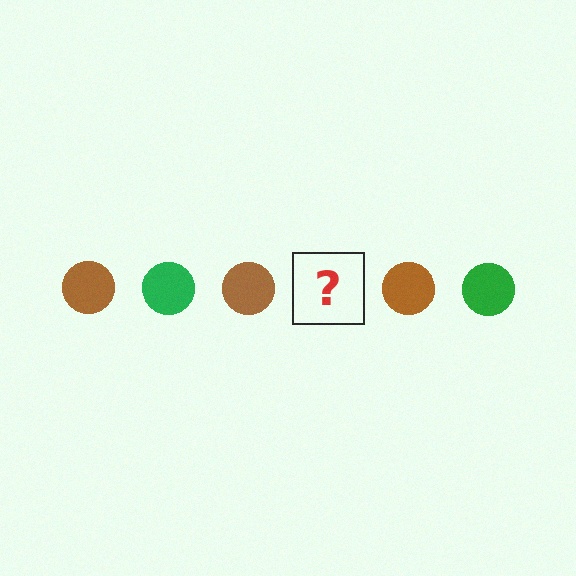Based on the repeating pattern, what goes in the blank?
The blank should be a green circle.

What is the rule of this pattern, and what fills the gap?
The rule is that the pattern cycles through brown, green circles. The gap should be filled with a green circle.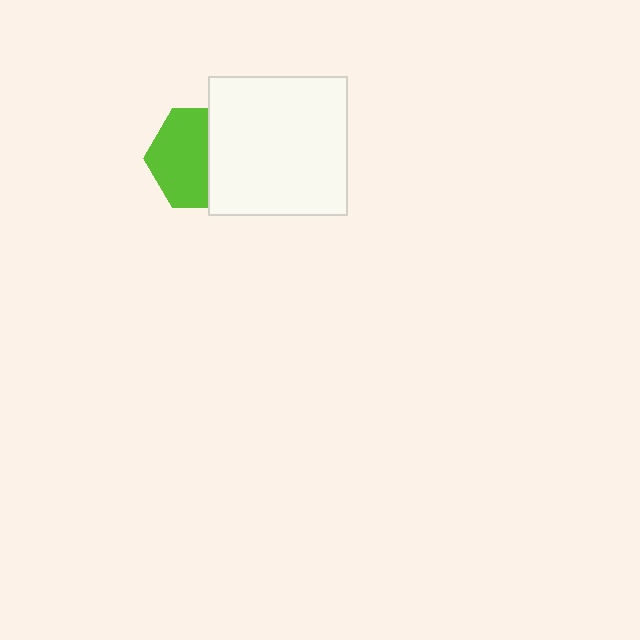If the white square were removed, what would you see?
You would see the complete lime hexagon.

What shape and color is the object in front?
The object in front is a white square.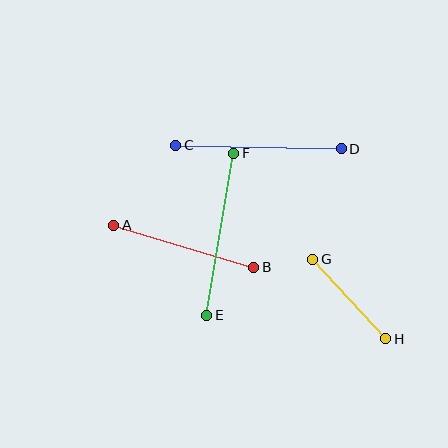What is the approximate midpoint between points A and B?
The midpoint is at approximately (184, 246) pixels.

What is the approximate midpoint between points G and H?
The midpoint is at approximately (349, 299) pixels.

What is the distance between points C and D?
The distance is approximately 166 pixels.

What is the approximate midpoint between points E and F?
The midpoint is at approximately (220, 234) pixels.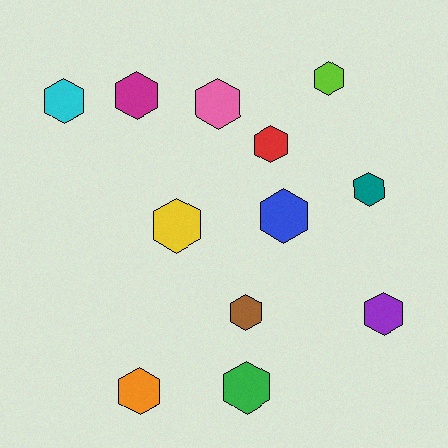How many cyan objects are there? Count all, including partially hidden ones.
There is 1 cyan object.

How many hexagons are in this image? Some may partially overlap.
There are 12 hexagons.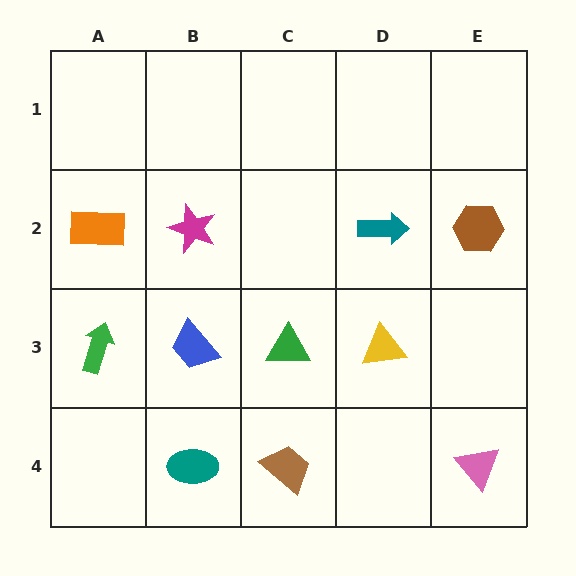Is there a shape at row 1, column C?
No, that cell is empty.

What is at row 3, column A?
A green arrow.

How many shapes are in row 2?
4 shapes.